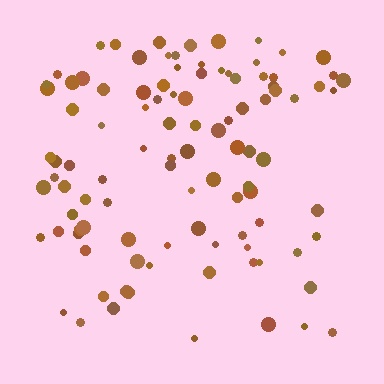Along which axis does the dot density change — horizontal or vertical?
Vertical.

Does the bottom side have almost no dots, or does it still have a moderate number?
Still a moderate number, just noticeably fewer than the top.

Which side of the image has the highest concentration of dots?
The top.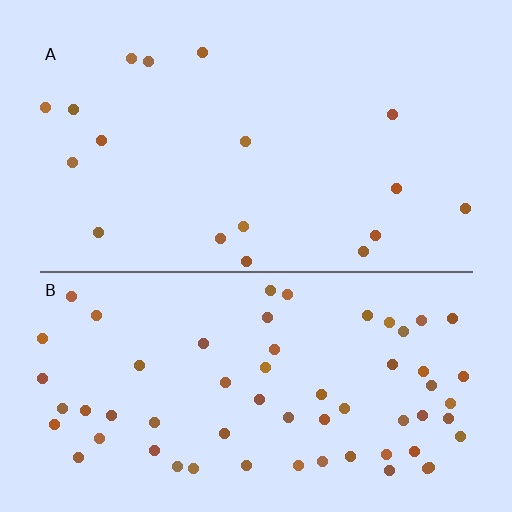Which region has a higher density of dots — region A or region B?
B (the bottom).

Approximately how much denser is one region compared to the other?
Approximately 3.5× — region B over region A.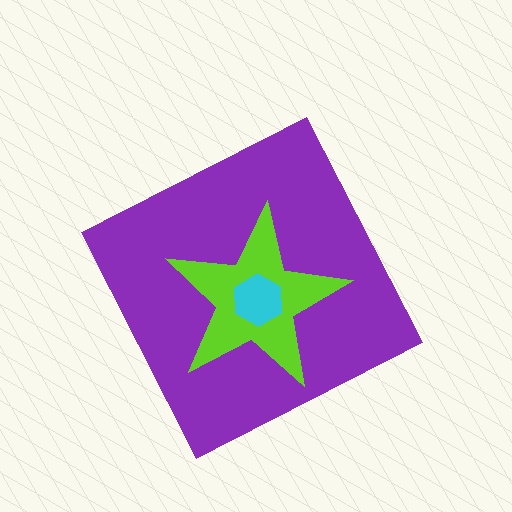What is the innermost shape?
The cyan hexagon.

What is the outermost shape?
The purple diamond.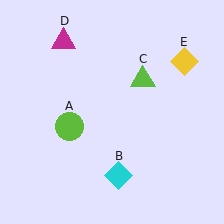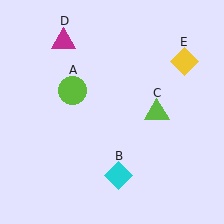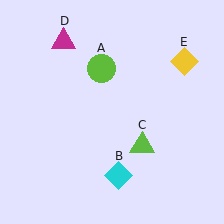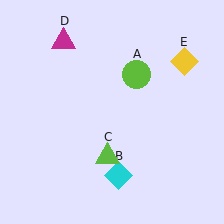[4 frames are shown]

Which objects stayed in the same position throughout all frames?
Cyan diamond (object B) and magenta triangle (object D) and yellow diamond (object E) remained stationary.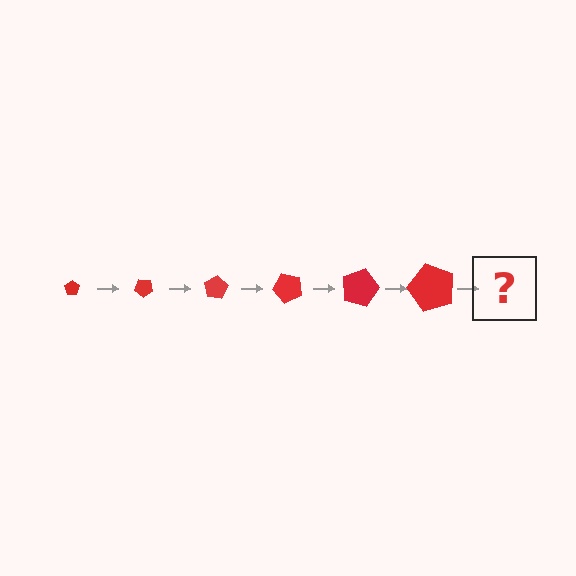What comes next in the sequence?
The next element should be a pentagon, larger than the previous one and rotated 240 degrees from the start.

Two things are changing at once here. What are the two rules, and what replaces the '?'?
The two rules are that the pentagon grows larger each step and it rotates 40 degrees each step. The '?' should be a pentagon, larger than the previous one and rotated 240 degrees from the start.